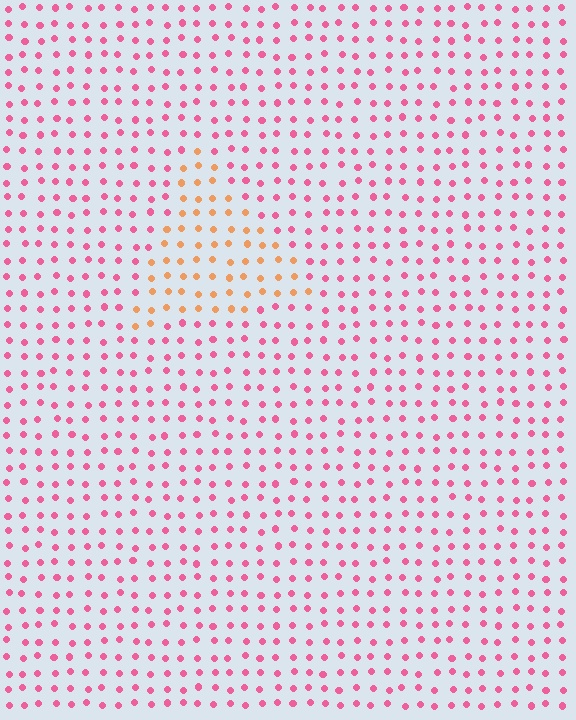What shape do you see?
I see a triangle.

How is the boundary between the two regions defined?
The boundary is defined purely by a slight shift in hue (about 51 degrees). Spacing, size, and orientation are identical on both sides.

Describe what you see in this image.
The image is filled with small pink elements in a uniform arrangement. A triangle-shaped region is visible where the elements are tinted to a slightly different hue, forming a subtle color boundary.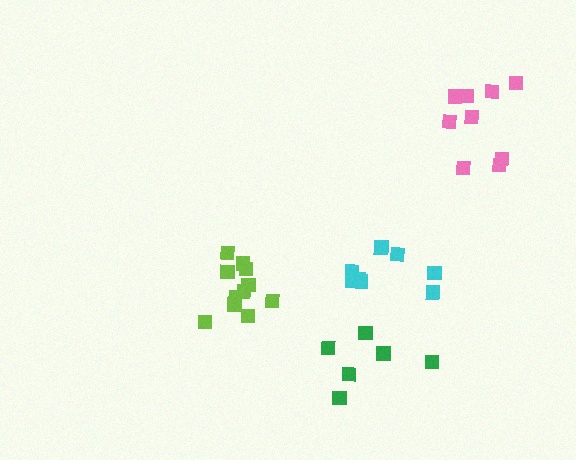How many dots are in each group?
Group 1: 9 dots, Group 2: 6 dots, Group 3: 11 dots, Group 4: 8 dots (34 total).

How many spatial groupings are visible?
There are 4 spatial groupings.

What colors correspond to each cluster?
The clusters are colored: pink, green, lime, cyan.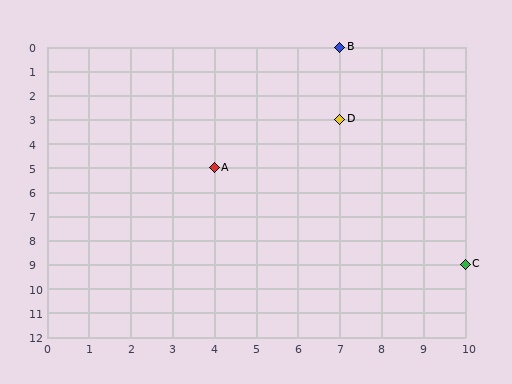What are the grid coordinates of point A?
Point A is at grid coordinates (4, 5).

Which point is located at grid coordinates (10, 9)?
Point C is at (10, 9).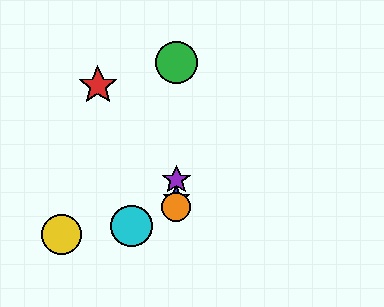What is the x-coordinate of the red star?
The red star is at x≈98.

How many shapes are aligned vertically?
4 shapes (the blue star, the green circle, the purple star, the orange circle) are aligned vertically.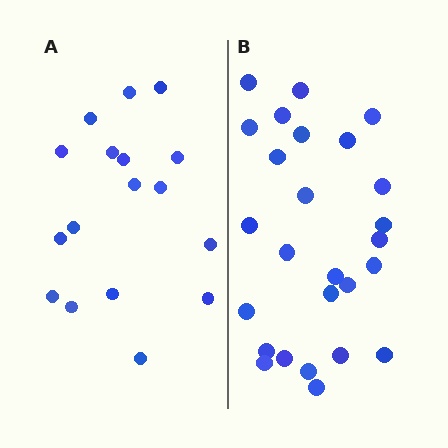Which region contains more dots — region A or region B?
Region B (the right region) has more dots.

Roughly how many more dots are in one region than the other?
Region B has roughly 8 or so more dots than region A.